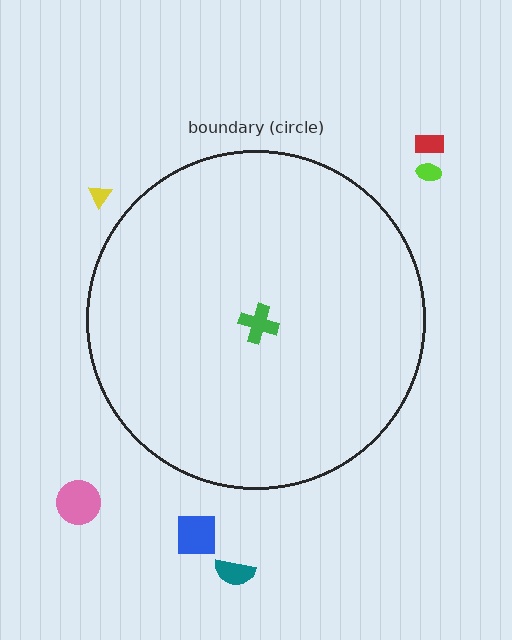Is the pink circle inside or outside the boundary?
Outside.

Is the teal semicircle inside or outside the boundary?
Outside.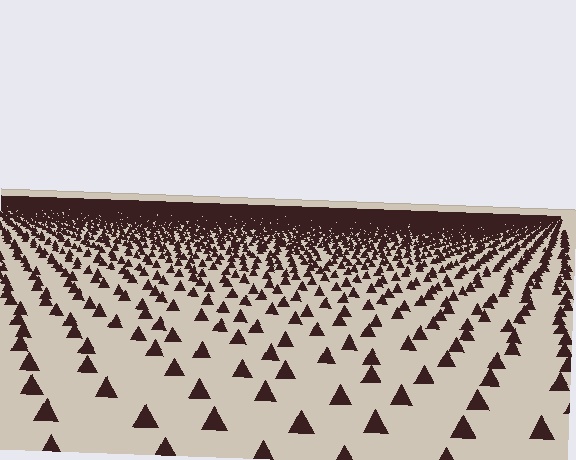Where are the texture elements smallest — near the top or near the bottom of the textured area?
Near the top.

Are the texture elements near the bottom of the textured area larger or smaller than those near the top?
Larger. Near the bottom, elements are closer to the viewer and appear at a bigger on-screen size.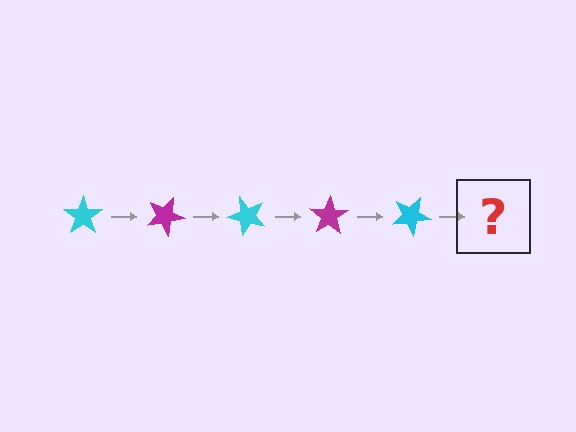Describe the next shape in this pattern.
It should be a magenta star, rotated 125 degrees from the start.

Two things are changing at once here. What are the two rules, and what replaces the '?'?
The two rules are that it rotates 25 degrees each step and the color cycles through cyan and magenta. The '?' should be a magenta star, rotated 125 degrees from the start.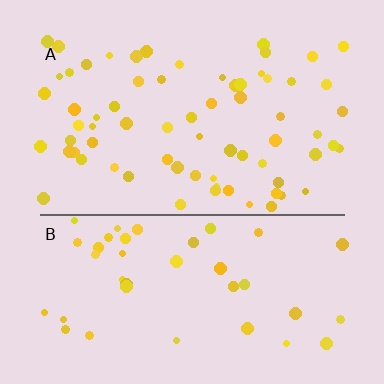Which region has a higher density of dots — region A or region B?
A (the top).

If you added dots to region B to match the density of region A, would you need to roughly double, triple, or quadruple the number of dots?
Approximately double.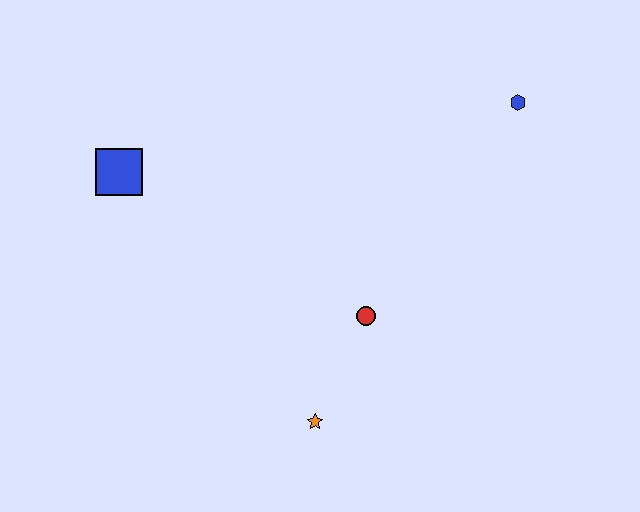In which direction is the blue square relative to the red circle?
The blue square is to the left of the red circle.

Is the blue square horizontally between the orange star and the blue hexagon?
No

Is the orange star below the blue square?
Yes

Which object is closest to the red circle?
The orange star is closest to the red circle.